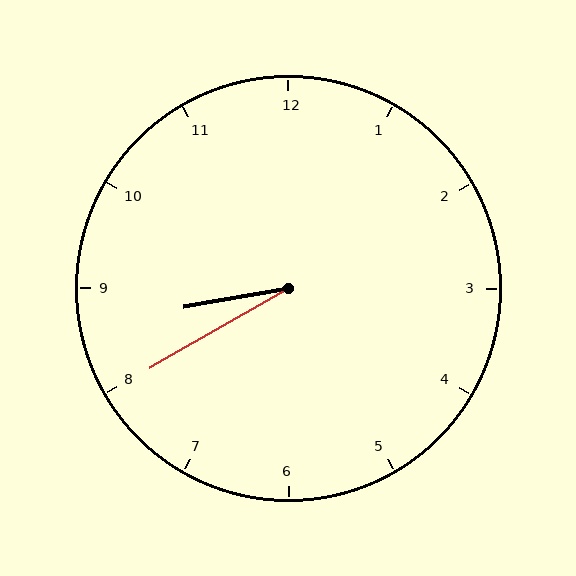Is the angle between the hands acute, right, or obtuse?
It is acute.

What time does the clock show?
8:40.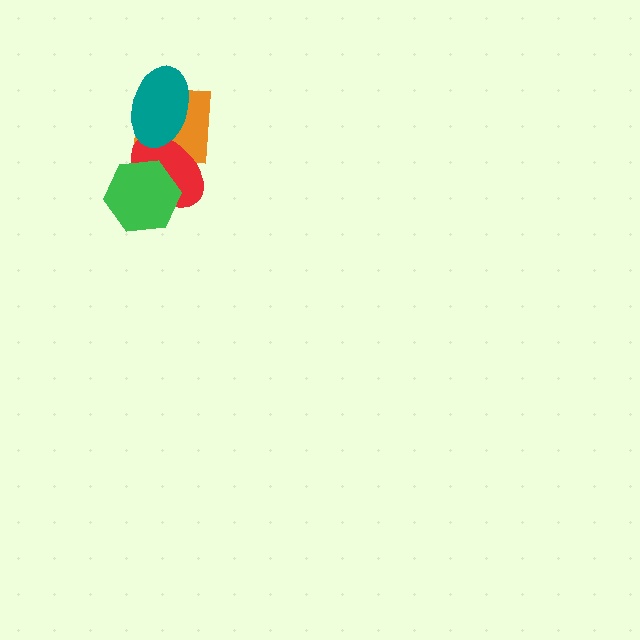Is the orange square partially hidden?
Yes, it is partially covered by another shape.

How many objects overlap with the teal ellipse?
2 objects overlap with the teal ellipse.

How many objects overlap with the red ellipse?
3 objects overlap with the red ellipse.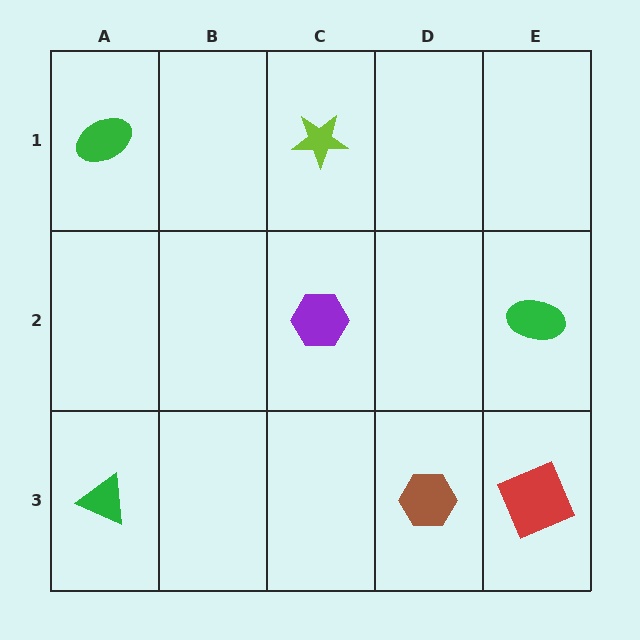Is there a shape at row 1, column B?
No, that cell is empty.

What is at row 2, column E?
A green ellipse.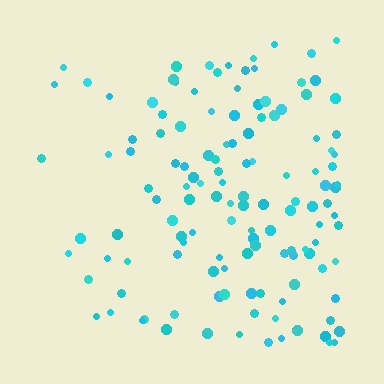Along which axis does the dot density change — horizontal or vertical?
Horizontal.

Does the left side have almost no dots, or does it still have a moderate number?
Still a moderate number, just noticeably fewer than the right.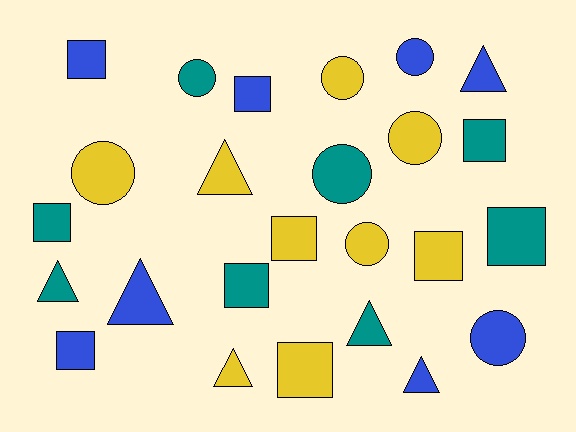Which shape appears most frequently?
Square, with 10 objects.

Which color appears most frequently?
Yellow, with 9 objects.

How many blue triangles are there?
There are 3 blue triangles.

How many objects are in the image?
There are 25 objects.